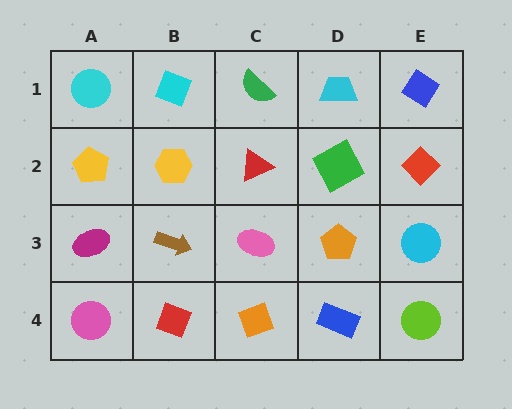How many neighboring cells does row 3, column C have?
4.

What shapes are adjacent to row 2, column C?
A green semicircle (row 1, column C), a pink ellipse (row 3, column C), a yellow hexagon (row 2, column B), a green square (row 2, column D).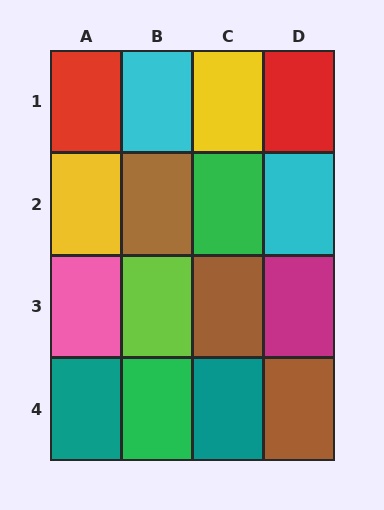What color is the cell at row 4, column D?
Brown.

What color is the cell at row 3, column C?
Brown.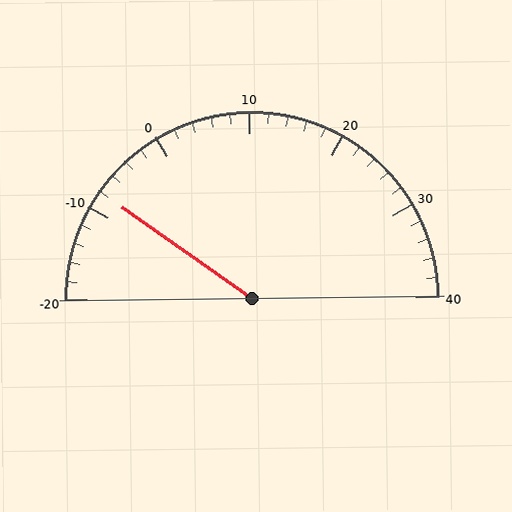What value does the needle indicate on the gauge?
The needle indicates approximately -8.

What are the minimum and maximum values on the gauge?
The gauge ranges from -20 to 40.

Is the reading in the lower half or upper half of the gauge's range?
The reading is in the lower half of the range (-20 to 40).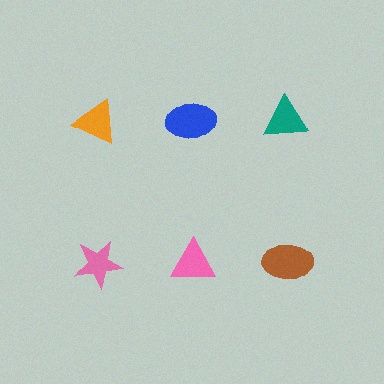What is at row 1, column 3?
A teal triangle.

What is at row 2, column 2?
A pink triangle.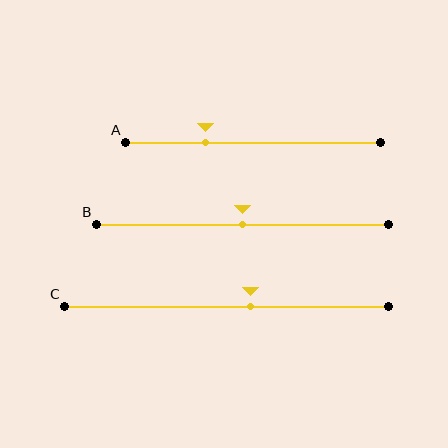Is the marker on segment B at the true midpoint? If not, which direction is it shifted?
Yes, the marker on segment B is at the true midpoint.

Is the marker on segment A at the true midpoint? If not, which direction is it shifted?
No, the marker on segment A is shifted to the left by about 19% of the segment length.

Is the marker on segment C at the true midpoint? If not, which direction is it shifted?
No, the marker on segment C is shifted to the right by about 7% of the segment length.